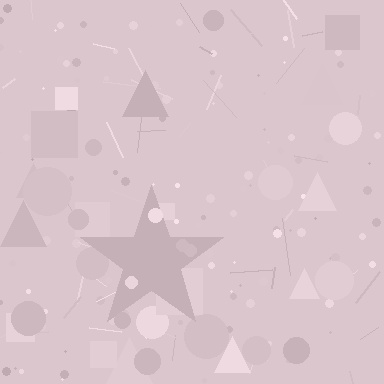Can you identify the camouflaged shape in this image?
The camouflaged shape is a star.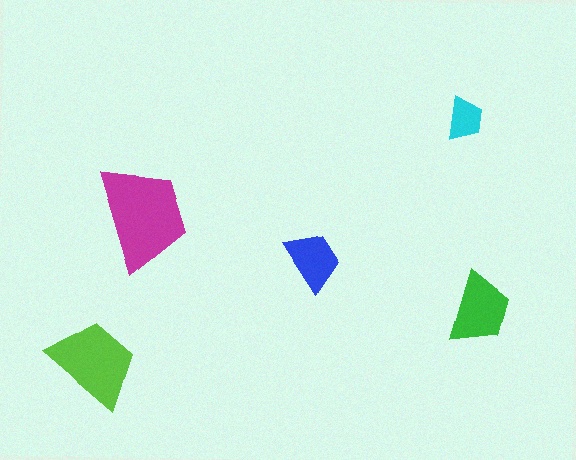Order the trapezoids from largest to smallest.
the magenta one, the lime one, the green one, the blue one, the cyan one.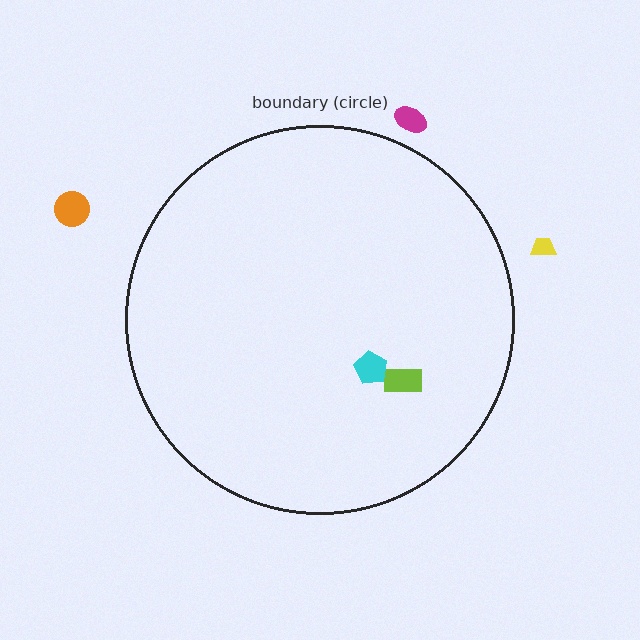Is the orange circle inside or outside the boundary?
Outside.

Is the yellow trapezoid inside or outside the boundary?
Outside.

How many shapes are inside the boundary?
2 inside, 3 outside.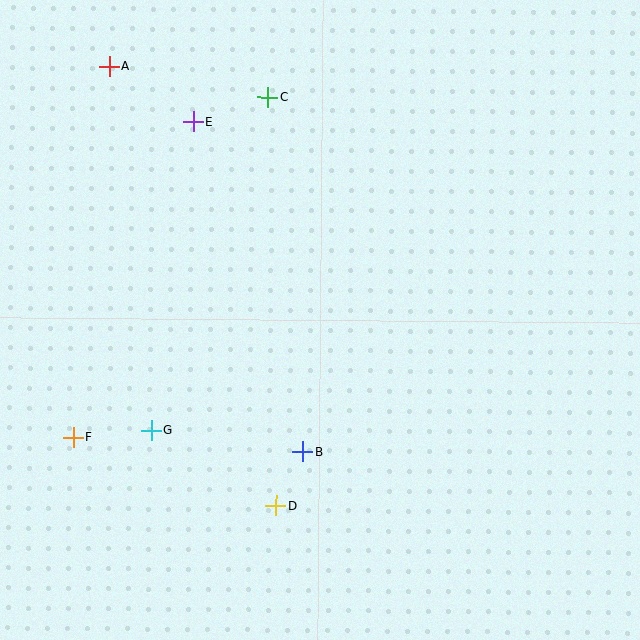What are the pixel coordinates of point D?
Point D is at (276, 506).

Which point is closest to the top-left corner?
Point A is closest to the top-left corner.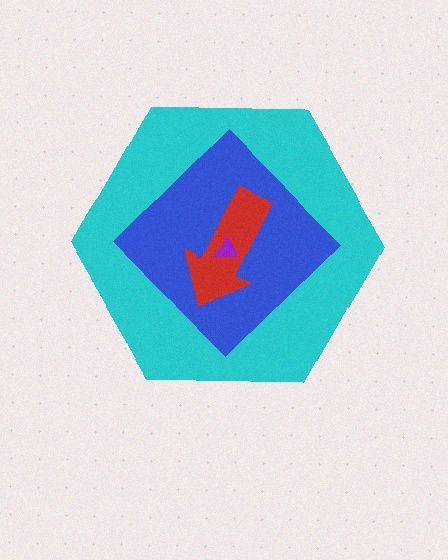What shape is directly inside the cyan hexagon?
The blue diamond.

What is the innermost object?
The purple triangle.